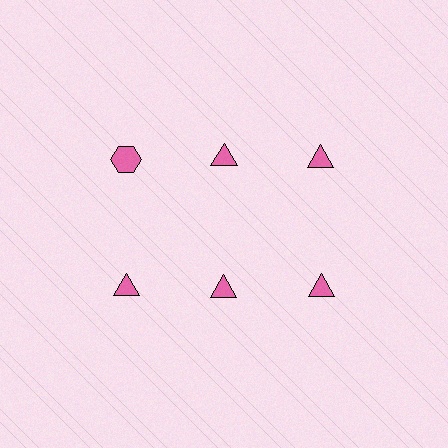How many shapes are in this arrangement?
There are 6 shapes arranged in a grid pattern.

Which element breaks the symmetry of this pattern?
The pink hexagon in the top row, leftmost column breaks the symmetry. All other shapes are pink triangles.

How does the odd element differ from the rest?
It has a different shape: hexagon instead of triangle.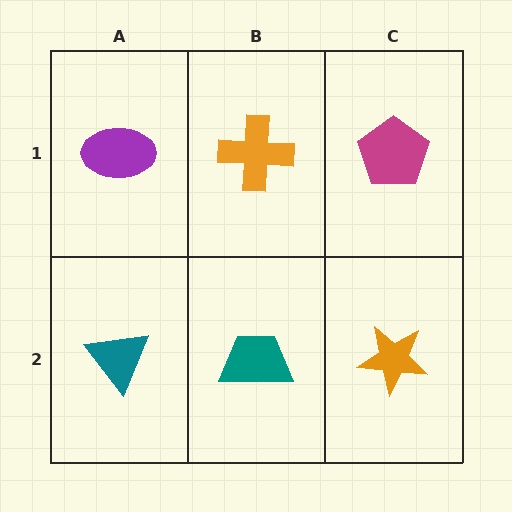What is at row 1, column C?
A magenta pentagon.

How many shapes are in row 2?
3 shapes.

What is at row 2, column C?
An orange star.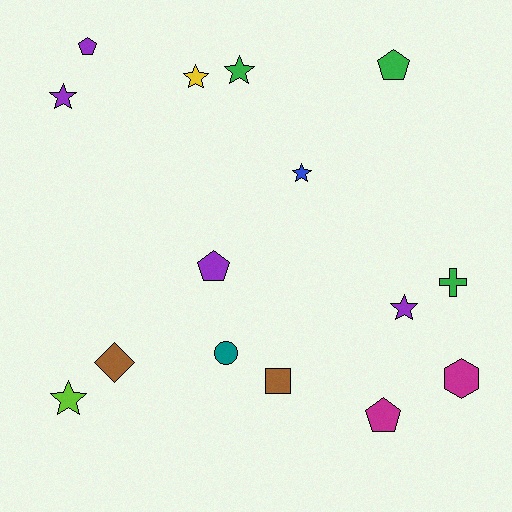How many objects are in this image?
There are 15 objects.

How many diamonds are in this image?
There is 1 diamond.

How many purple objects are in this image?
There are 4 purple objects.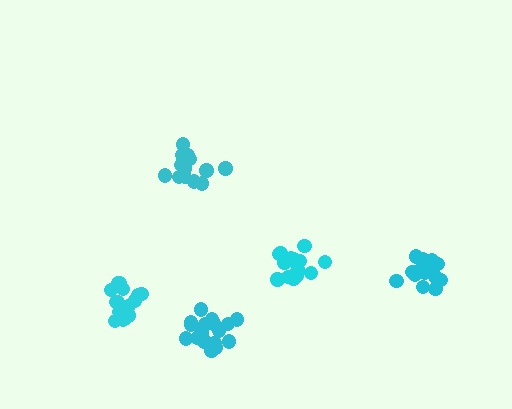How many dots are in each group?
Group 1: 14 dots, Group 2: 15 dots, Group 3: 18 dots, Group 4: 20 dots, Group 5: 16 dots (83 total).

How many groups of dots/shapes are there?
There are 5 groups.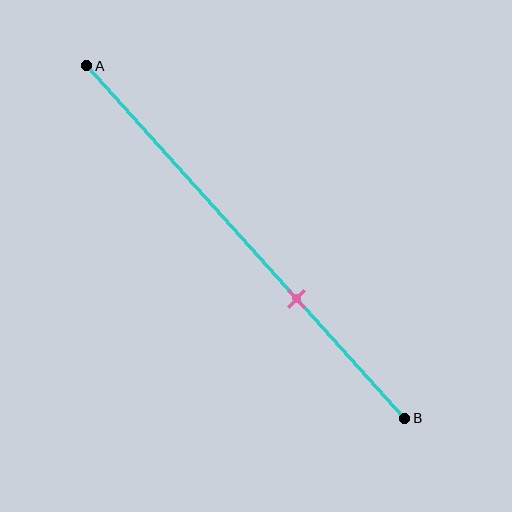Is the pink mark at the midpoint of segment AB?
No, the mark is at about 65% from A, not at the 50% midpoint.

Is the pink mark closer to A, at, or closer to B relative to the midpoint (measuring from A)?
The pink mark is closer to point B than the midpoint of segment AB.